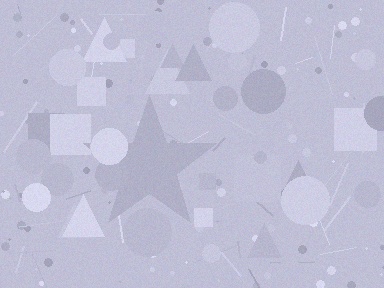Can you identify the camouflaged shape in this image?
The camouflaged shape is a star.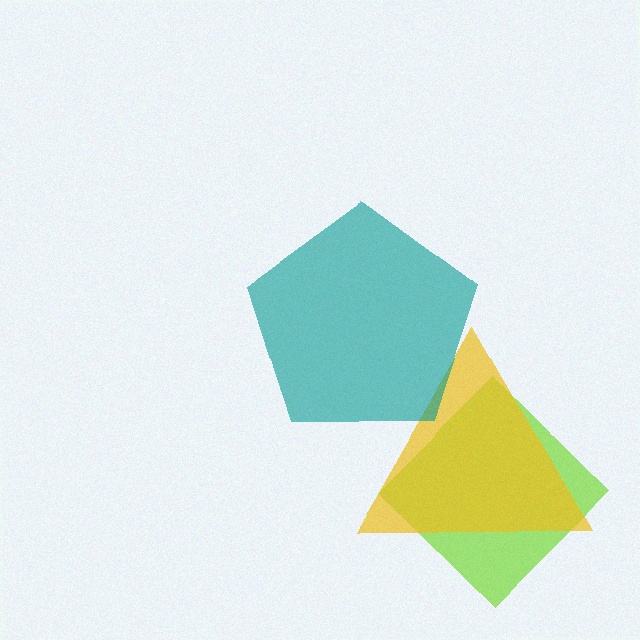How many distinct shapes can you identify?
There are 3 distinct shapes: a lime diamond, a yellow triangle, a teal pentagon.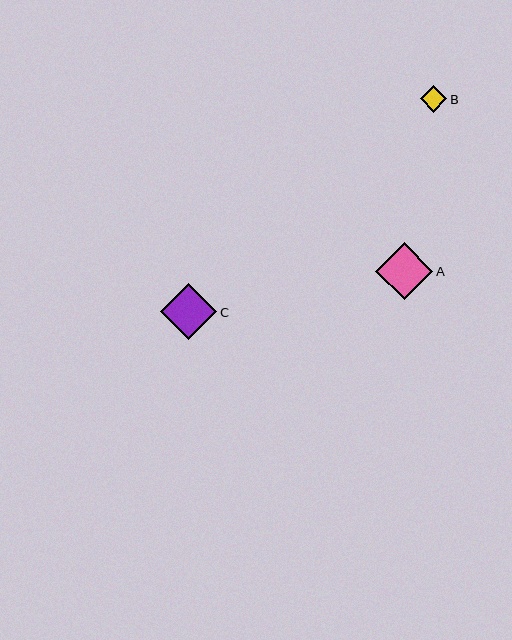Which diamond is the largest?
Diamond A is the largest with a size of approximately 57 pixels.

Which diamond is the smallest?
Diamond B is the smallest with a size of approximately 27 pixels.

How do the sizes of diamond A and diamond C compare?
Diamond A and diamond C are approximately the same size.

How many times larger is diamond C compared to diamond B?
Diamond C is approximately 2.1 times the size of diamond B.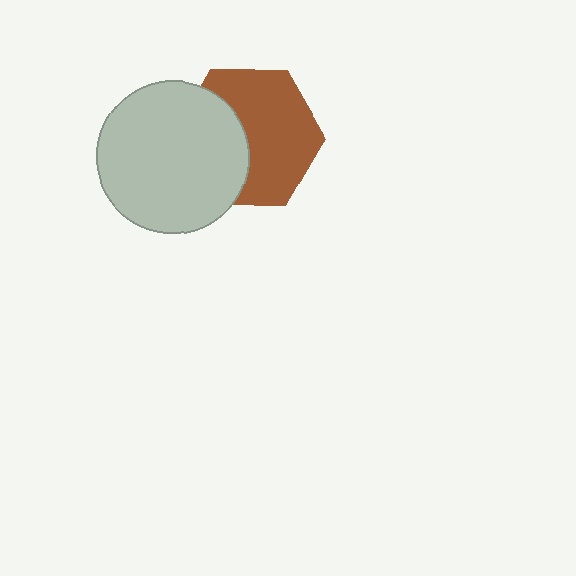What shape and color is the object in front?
The object in front is a light gray circle.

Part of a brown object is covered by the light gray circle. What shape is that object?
It is a hexagon.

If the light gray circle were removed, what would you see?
You would see the complete brown hexagon.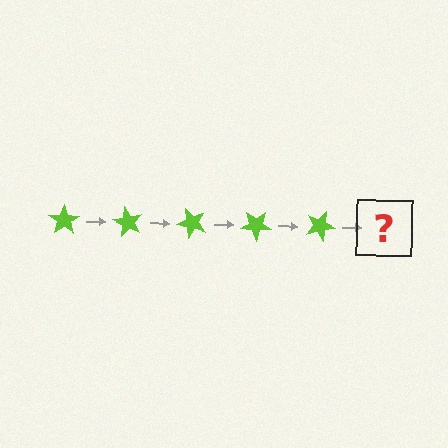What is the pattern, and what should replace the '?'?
The pattern is that the star rotates 60 degrees each step. The '?' should be a lime star rotated 300 degrees.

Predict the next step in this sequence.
The next step is a lime star rotated 300 degrees.